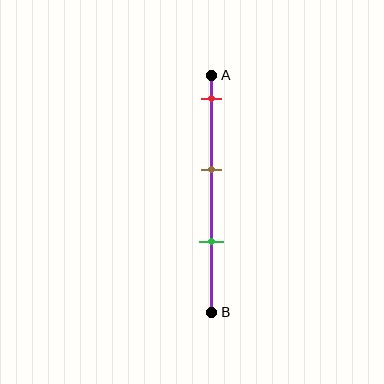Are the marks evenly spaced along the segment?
Yes, the marks are approximately evenly spaced.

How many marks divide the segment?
There are 3 marks dividing the segment.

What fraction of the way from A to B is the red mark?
The red mark is approximately 10% (0.1) of the way from A to B.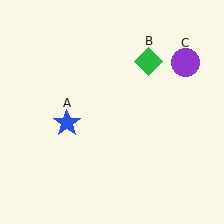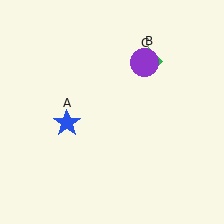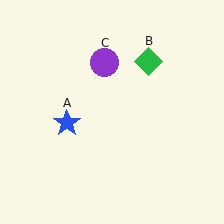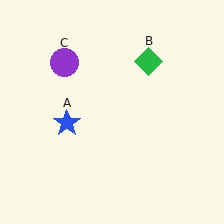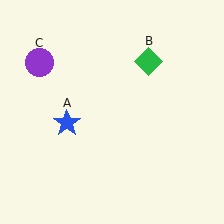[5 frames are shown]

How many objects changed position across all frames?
1 object changed position: purple circle (object C).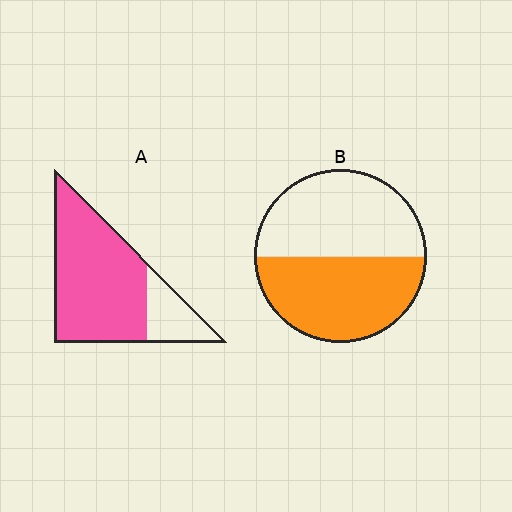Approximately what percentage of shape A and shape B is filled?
A is approximately 80% and B is approximately 50%.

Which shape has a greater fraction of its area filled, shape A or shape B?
Shape A.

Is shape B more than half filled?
Roughly half.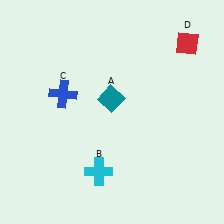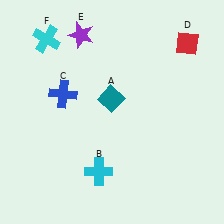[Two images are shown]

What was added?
A purple star (E), a cyan cross (F) were added in Image 2.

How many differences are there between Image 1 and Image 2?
There are 2 differences between the two images.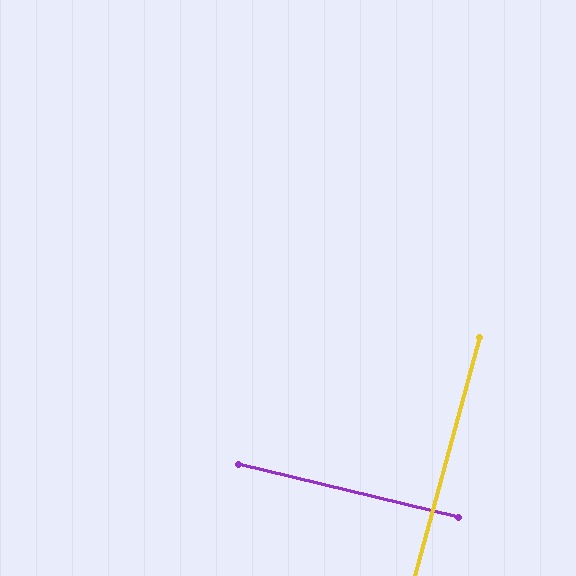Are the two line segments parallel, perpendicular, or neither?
Perpendicular — they meet at approximately 88°.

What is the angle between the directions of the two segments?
Approximately 88 degrees.